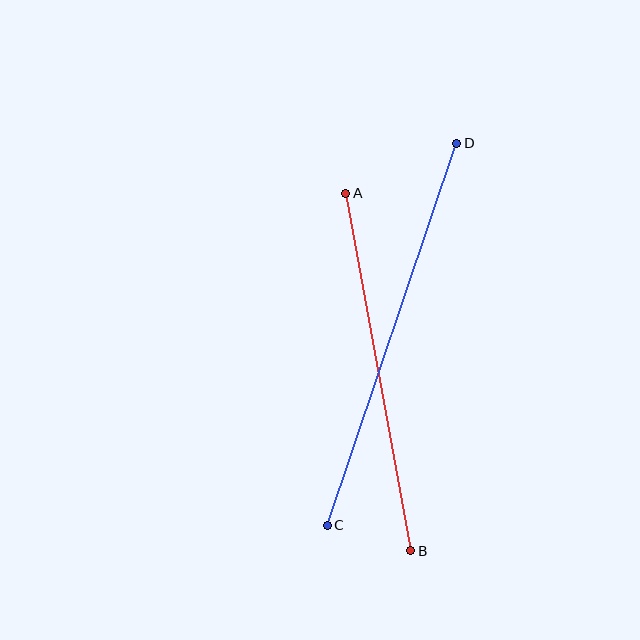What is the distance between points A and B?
The distance is approximately 363 pixels.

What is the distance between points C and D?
The distance is approximately 404 pixels.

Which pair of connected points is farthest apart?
Points C and D are farthest apart.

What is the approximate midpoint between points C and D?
The midpoint is at approximately (392, 334) pixels.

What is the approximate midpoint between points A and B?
The midpoint is at approximately (378, 372) pixels.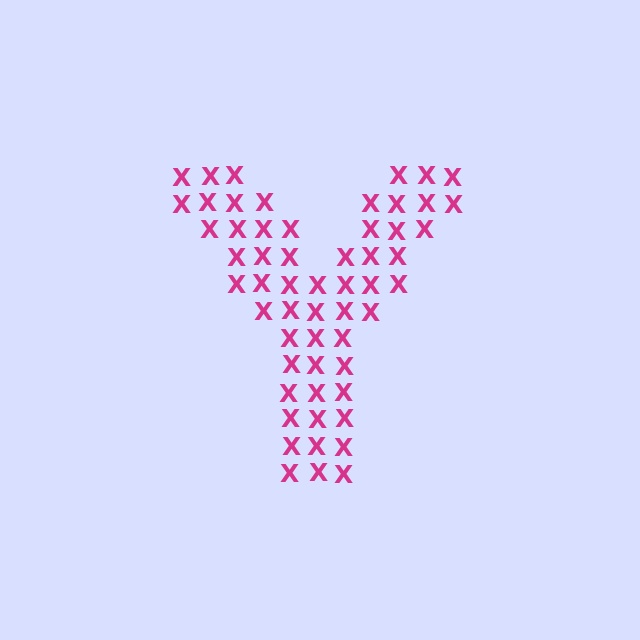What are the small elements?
The small elements are letter X's.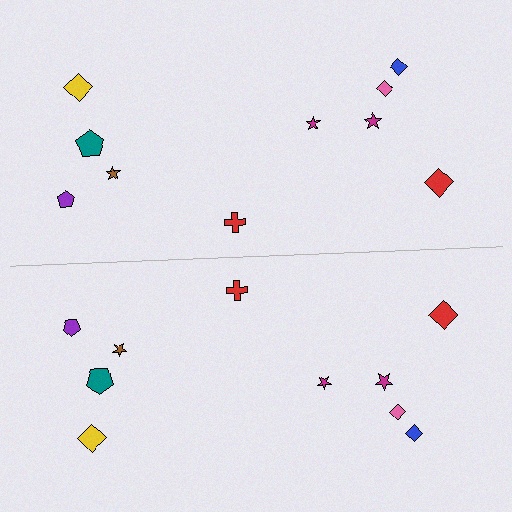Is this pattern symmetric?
Yes, this pattern has bilateral (reflection) symmetry.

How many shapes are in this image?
There are 20 shapes in this image.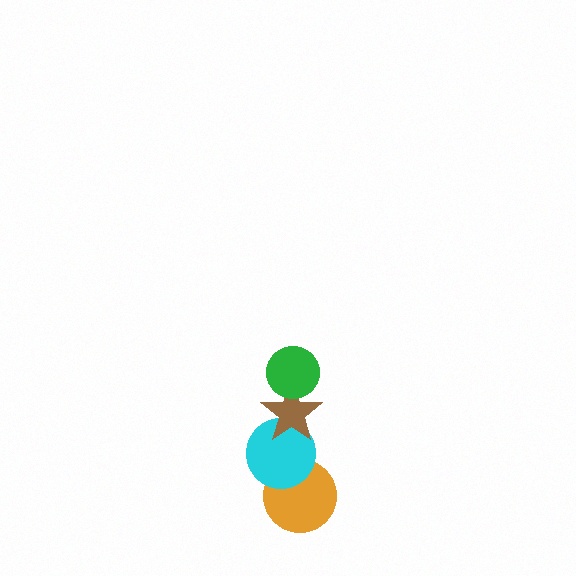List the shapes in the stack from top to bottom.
From top to bottom: the green circle, the brown star, the cyan circle, the orange circle.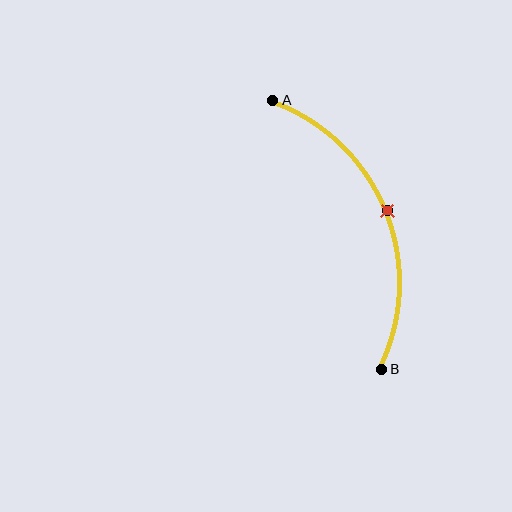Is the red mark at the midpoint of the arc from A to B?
Yes. The red mark lies on the arc at equal arc-length from both A and B — it is the arc midpoint.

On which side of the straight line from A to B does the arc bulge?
The arc bulges to the right of the straight line connecting A and B.